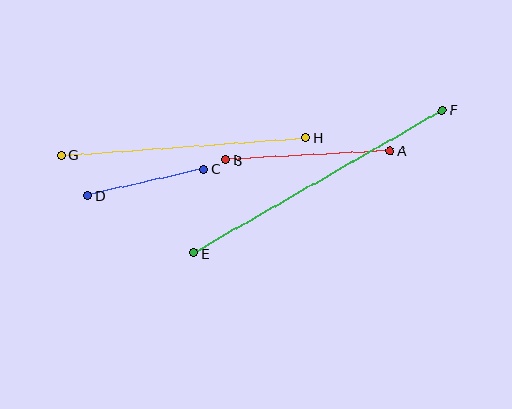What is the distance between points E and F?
The distance is approximately 287 pixels.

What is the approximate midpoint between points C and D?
The midpoint is at approximately (146, 182) pixels.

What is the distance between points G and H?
The distance is approximately 245 pixels.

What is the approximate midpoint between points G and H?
The midpoint is at approximately (183, 147) pixels.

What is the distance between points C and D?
The distance is approximately 119 pixels.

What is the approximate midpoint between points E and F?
The midpoint is at approximately (318, 181) pixels.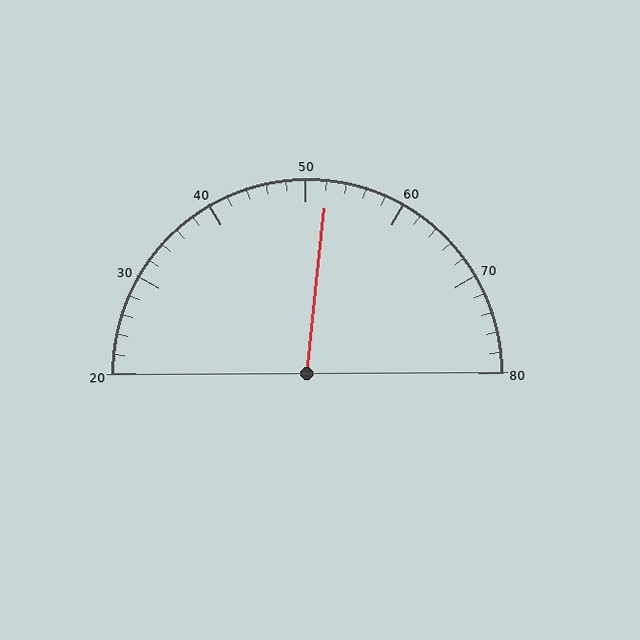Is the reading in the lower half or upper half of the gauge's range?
The reading is in the upper half of the range (20 to 80).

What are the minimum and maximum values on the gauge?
The gauge ranges from 20 to 80.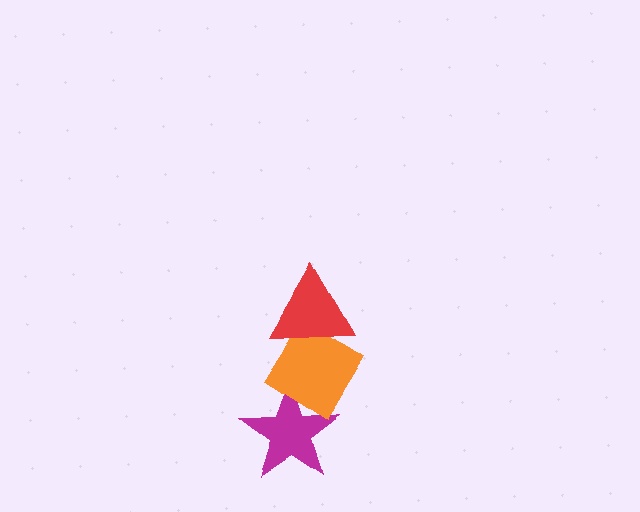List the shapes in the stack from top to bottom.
From top to bottom: the red triangle, the orange diamond, the magenta star.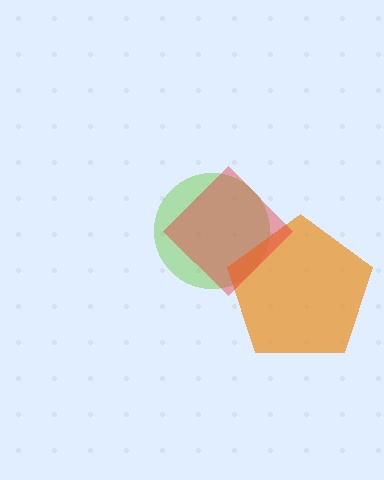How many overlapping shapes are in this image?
There are 3 overlapping shapes in the image.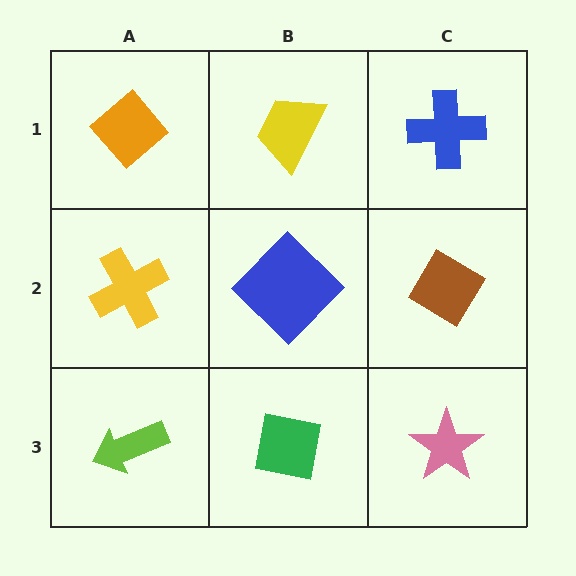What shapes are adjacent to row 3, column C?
A brown diamond (row 2, column C), a green square (row 3, column B).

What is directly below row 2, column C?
A pink star.